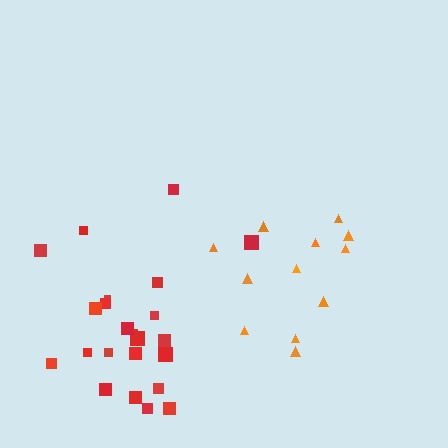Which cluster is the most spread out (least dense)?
Orange.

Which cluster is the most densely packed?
Red.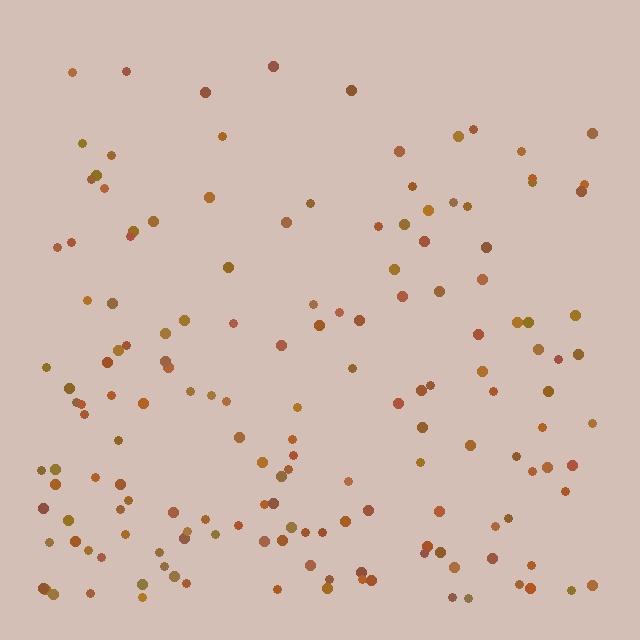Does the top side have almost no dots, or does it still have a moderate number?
Still a moderate number, just noticeably fewer than the bottom.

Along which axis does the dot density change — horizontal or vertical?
Vertical.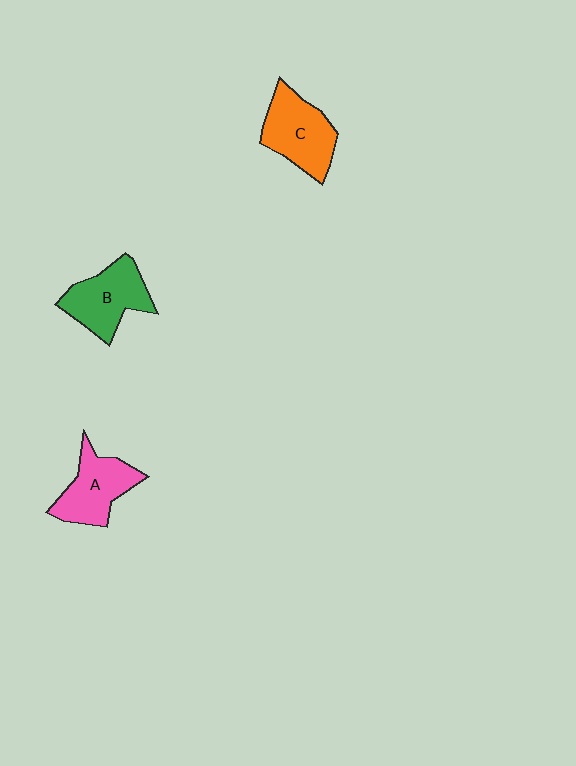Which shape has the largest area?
Shape C (orange).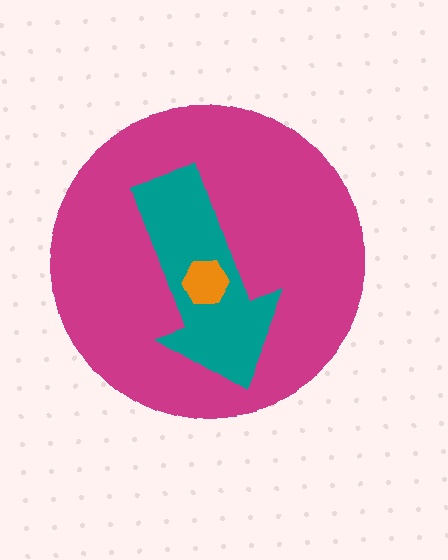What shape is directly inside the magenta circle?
The teal arrow.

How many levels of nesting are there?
3.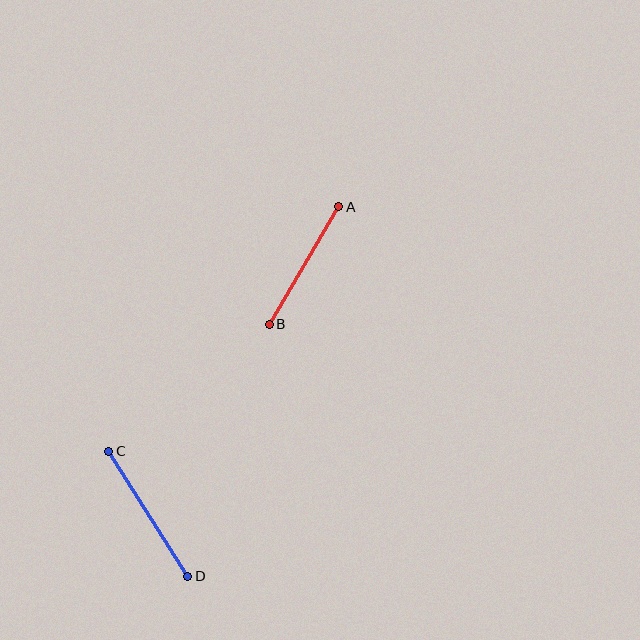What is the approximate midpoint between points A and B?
The midpoint is at approximately (304, 265) pixels.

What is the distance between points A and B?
The distance is approximately 136 pixels.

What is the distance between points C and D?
The distance is approximately 148 pixels.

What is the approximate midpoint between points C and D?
The midpoint is at approximately (148, 514) pixels.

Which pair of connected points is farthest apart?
Points C and D are farthest apart.